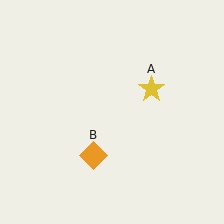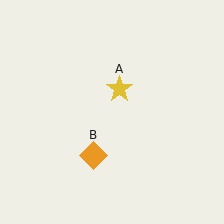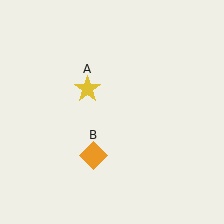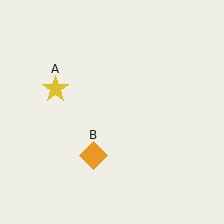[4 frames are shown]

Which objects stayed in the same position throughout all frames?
Orange diamond (object B) remained stationary.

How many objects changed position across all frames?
1 object changed position: yellow star (object A).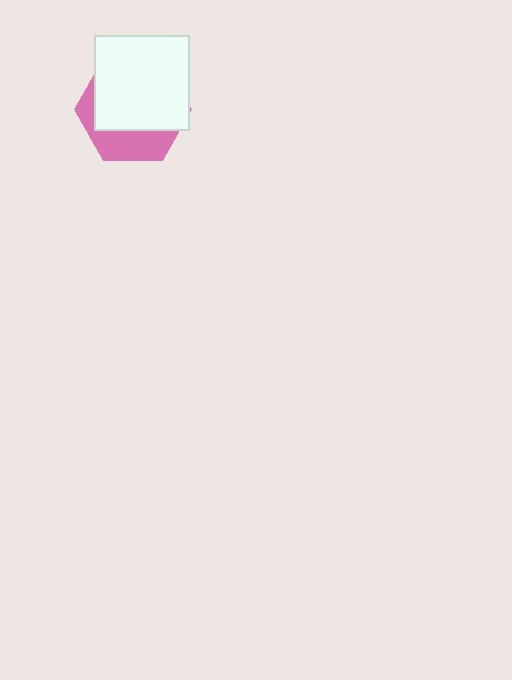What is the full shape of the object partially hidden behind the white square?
The partially hidden object is a pink hexagon.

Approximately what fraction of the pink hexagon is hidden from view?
Roughly 68% of the pink hexagon is hidden behind the white square.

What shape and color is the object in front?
The object in front is a white square.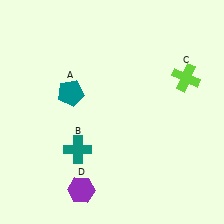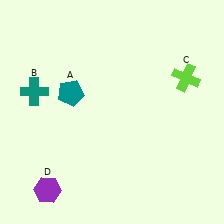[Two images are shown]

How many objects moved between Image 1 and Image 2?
2 objects moved between the two images.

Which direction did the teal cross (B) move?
The teal cross (B) moved up.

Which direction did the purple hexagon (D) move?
The purple hexagon (D) moved left.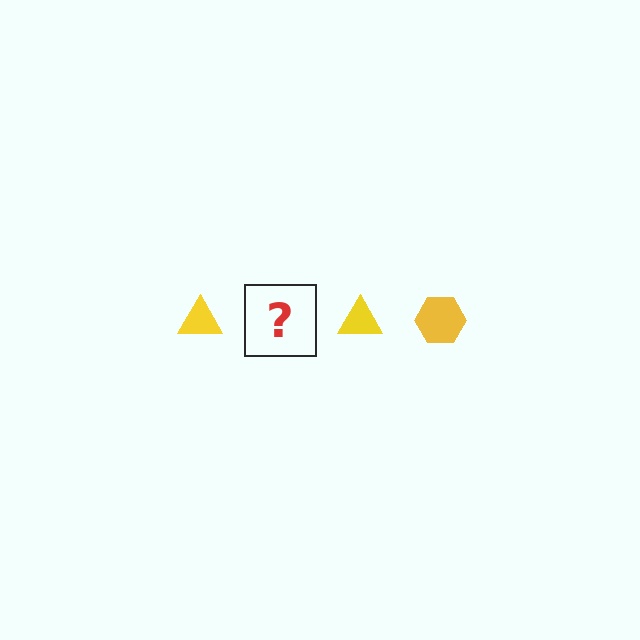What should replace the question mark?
The question mark should be replaced with a yellow hexagon.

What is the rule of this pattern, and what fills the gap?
The rule is that the pattern cycles through triangle, hexagon shapes in yellow. The gap should be filled with a yellow hexagon.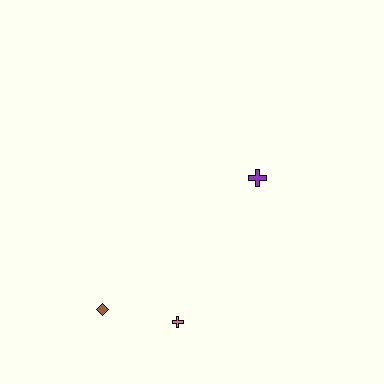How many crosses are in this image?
There are 2 crosses.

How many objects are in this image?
There are 3 objects.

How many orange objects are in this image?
There are no orange objects.